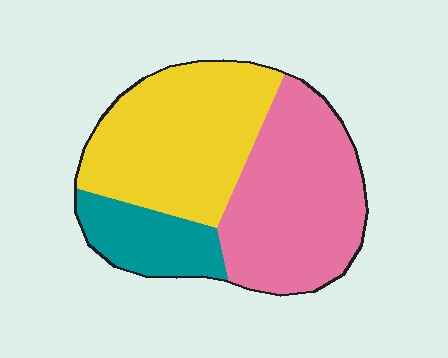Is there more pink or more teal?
Pink.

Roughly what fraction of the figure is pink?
Pink covers about 40% of the figure.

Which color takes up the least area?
Teal, at roughly 15%.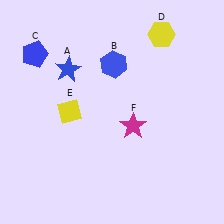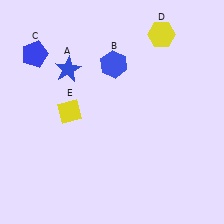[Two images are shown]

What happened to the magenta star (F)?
The magenta star (F) was removed in Image 2. It was in the bottom-right area of Image 1.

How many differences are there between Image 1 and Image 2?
There is 1 difference between the two images.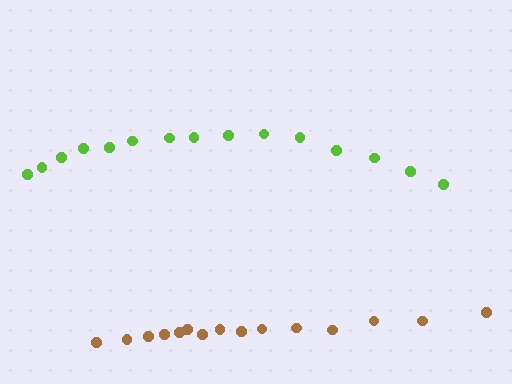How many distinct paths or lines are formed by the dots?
There are 2 distinct paths.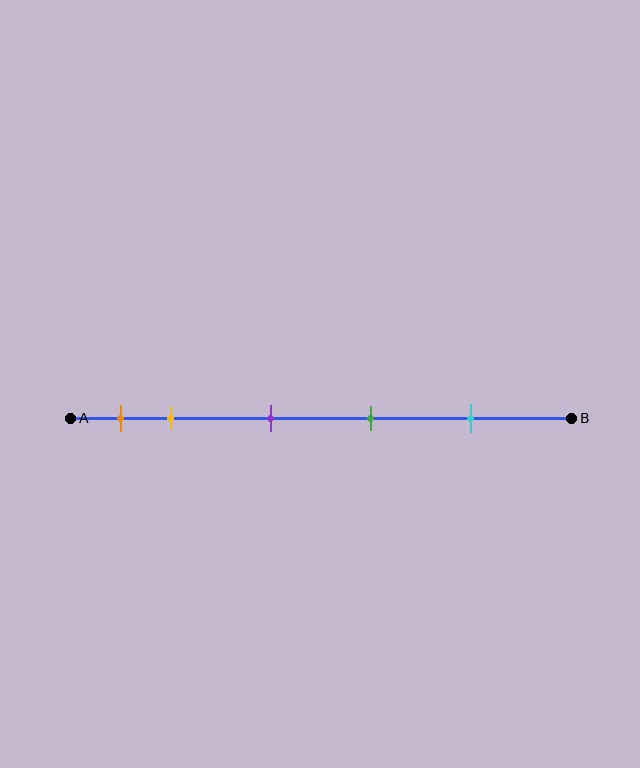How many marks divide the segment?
There are 5 marks dividing the segment.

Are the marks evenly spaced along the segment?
No, the marks are not evenly spaced.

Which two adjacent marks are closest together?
The orange and yellow marks are the closest adjacent pair.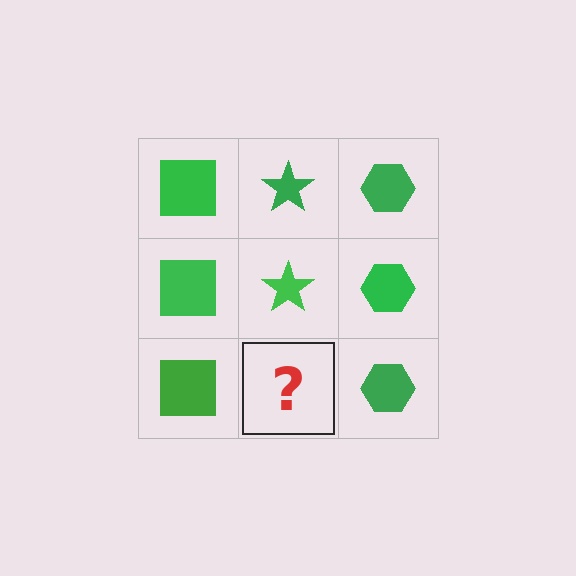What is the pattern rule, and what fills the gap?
The rule is that each column has a consistent shape. The gap should be filled with a green star.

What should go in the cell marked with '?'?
The missing cell should contain a green star.